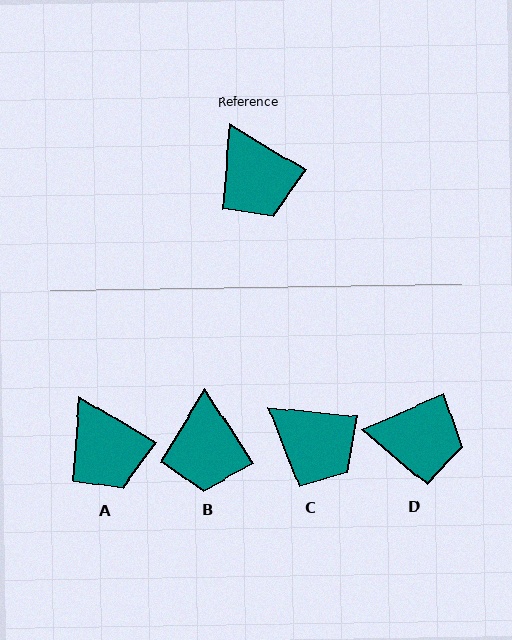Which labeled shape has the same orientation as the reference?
A.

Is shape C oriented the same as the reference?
No, it is off by about 25 degrees.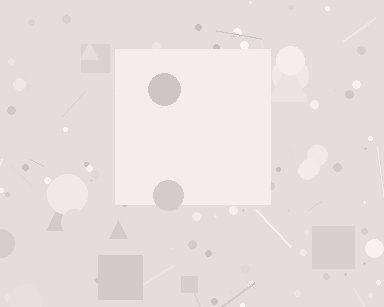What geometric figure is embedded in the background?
A square is embedded in the background.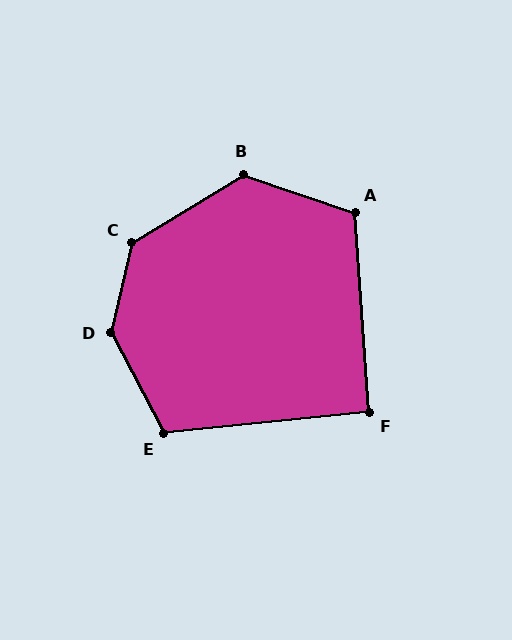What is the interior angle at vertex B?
Approximately 130 degrees (obtuse).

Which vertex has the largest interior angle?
D, at approximately 139 degrees.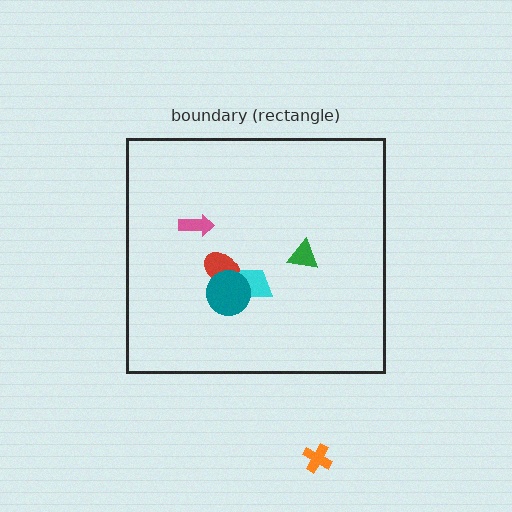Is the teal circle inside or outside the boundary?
Inside.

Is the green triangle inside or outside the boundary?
Inside.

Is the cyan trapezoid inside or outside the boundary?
Inside.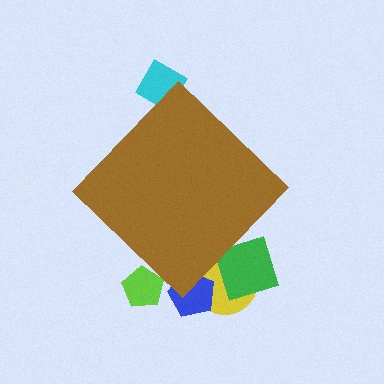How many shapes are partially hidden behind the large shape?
5 shapes are partially hidden.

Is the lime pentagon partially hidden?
Yes, the lime pentagon is partially hidden behind the brown diamond.